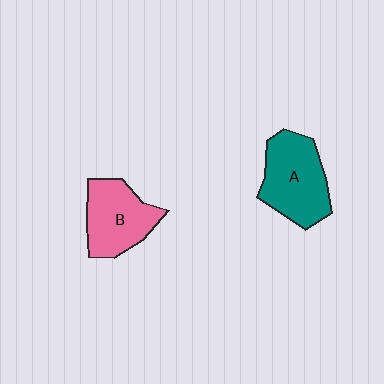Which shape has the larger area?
Shape A (teal).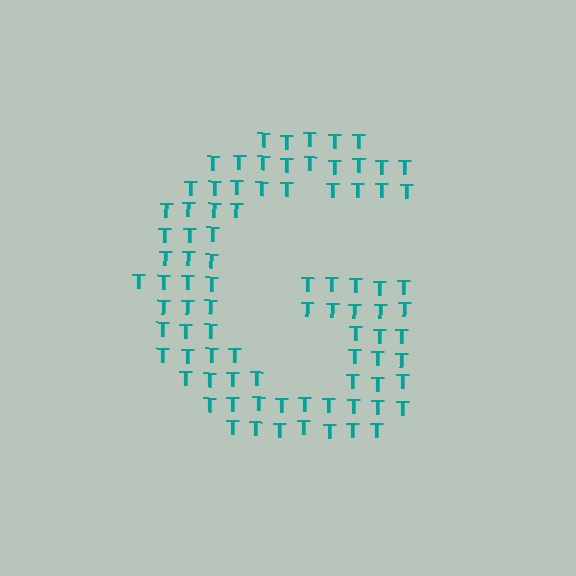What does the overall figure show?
The overall figure shows the letter G.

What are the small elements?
The small elements are letter T's.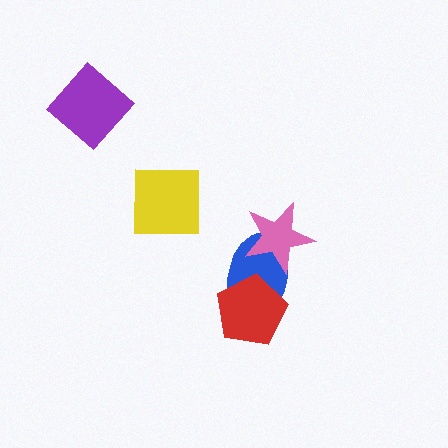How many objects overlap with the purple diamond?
0 objects overlap with the purple diamond.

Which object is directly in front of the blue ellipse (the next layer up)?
The red pentagon is directly in front of the blue ellipse.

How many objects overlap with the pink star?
1 object overlaps with the pink star.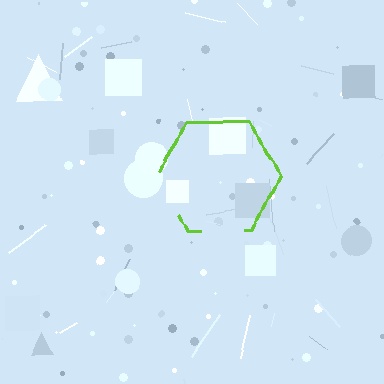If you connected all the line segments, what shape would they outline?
They would outline a hexagon.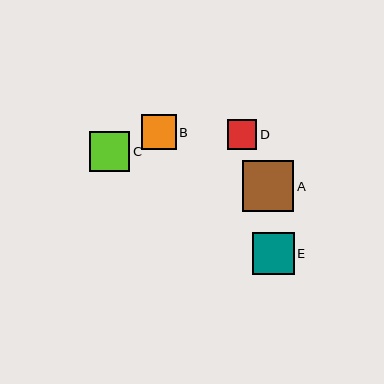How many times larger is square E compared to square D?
Square E is approximately 1.4 times the size of square D.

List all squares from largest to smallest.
From largest to smallest: A, E, C, B, D.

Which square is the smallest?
Square D is the smallest with a size of approximately 30 pixels.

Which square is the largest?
Square A is the largest with a size of approximately 51 pixels.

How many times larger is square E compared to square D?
Square E is approximately 1.4 times the size of square D.